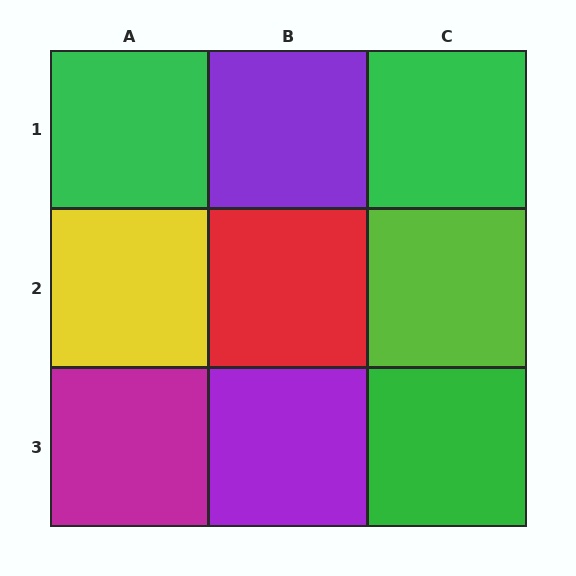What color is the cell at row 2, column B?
Red.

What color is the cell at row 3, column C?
Green.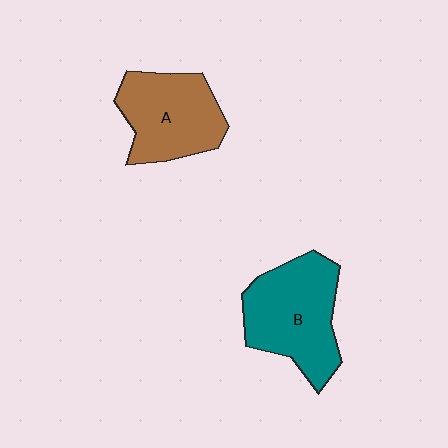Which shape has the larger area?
Shape B (teal).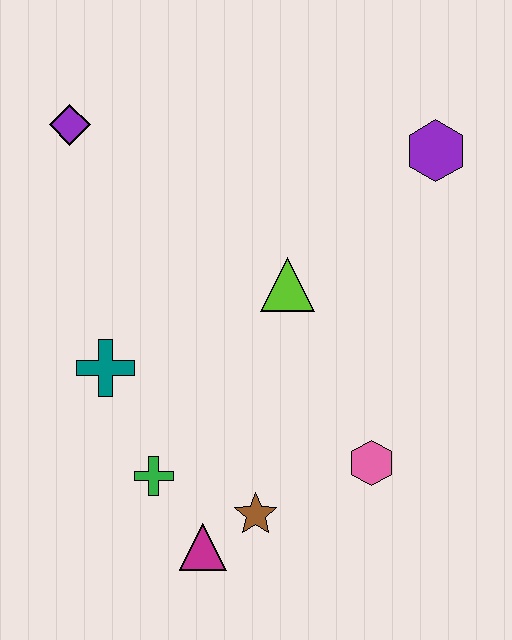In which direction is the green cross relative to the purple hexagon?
The green cross is below the purple hexagon.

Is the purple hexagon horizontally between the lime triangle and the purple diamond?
No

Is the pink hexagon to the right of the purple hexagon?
No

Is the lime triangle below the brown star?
No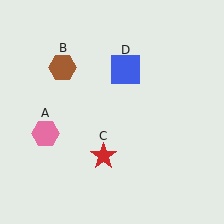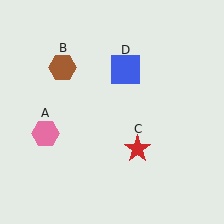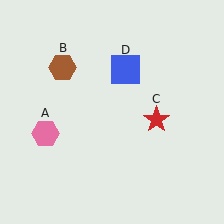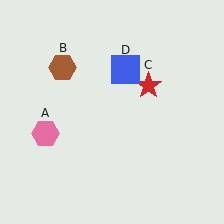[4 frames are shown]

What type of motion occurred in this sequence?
The red star (object C) rotated counterclockwise around the center of the scene.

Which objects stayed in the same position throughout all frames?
Pink hexagon (object A) and brown hexagon (object B) and blue square (object D) remained stationary.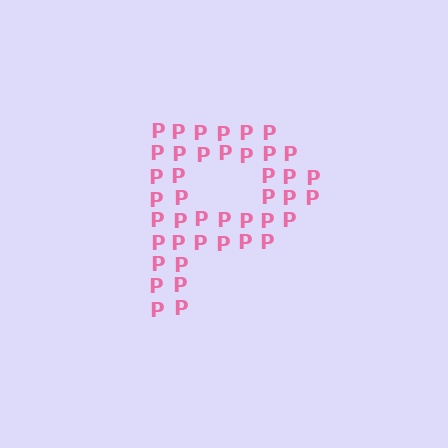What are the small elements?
The small elements are letter P's.